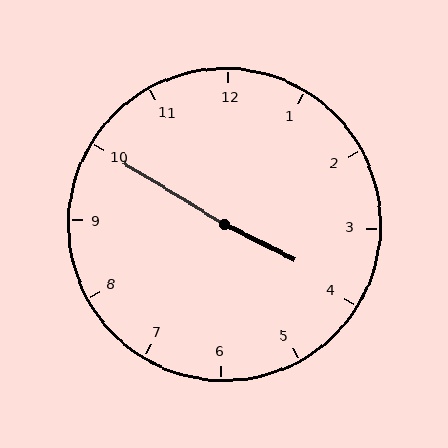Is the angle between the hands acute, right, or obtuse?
It is obtuse.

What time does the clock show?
3:50.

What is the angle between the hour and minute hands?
Approximately 175 degrees.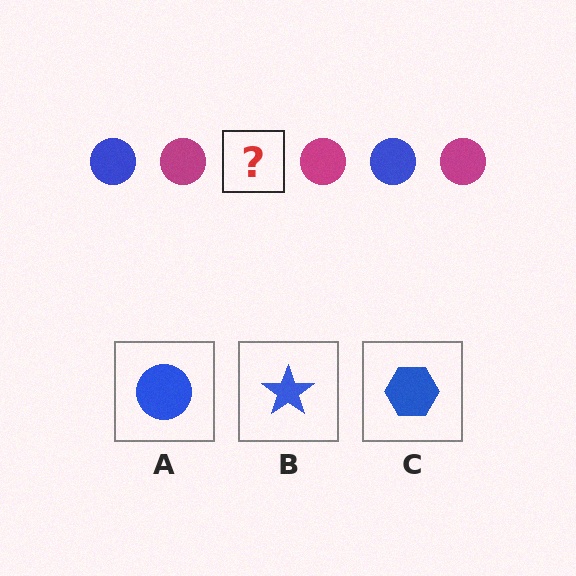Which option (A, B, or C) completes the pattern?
A.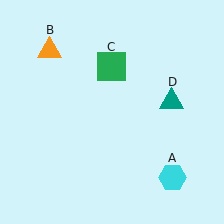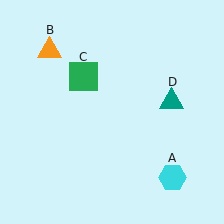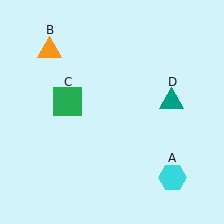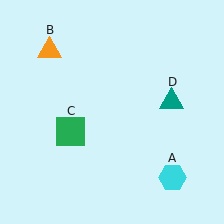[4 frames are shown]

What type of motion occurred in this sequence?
The green square (object C) rotated counterclockwise around the center of the scene.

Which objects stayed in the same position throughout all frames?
Cyan hexagon (object A) and orange triangle (object B) and teal triangle (object D) remained stationary.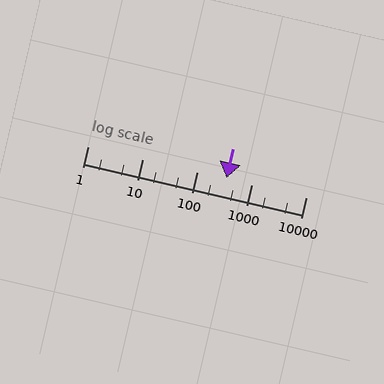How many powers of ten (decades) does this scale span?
The scale spans 4 decades, from 1 to 10000.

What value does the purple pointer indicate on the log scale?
The pointer indicates approximately 350.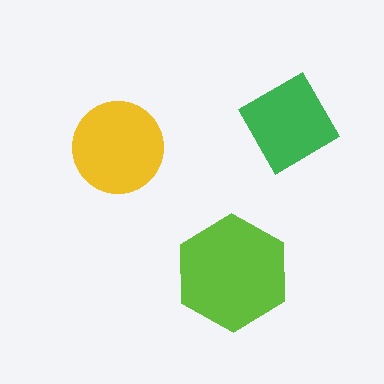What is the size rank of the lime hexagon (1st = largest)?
1st.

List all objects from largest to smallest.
The lime hexagon, the yellow circle, the green diamond.